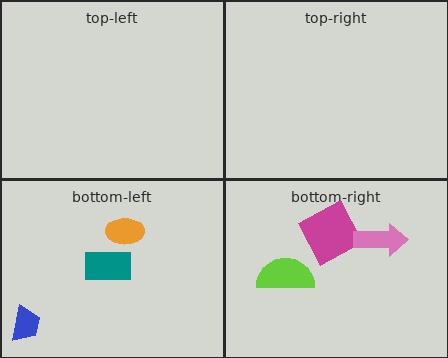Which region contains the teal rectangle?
The bottom-left region.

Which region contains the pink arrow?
The bottom-right region.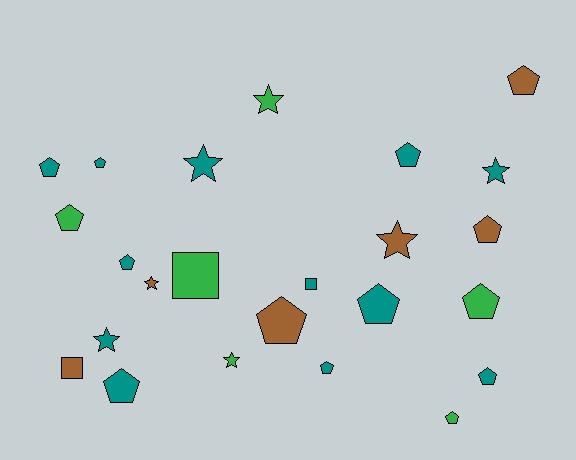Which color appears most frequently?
Teal, with 12 objects.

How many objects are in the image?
There are 24 objects.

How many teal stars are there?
There are 3 teal stars.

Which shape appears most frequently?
Pentagon, with 14 objects.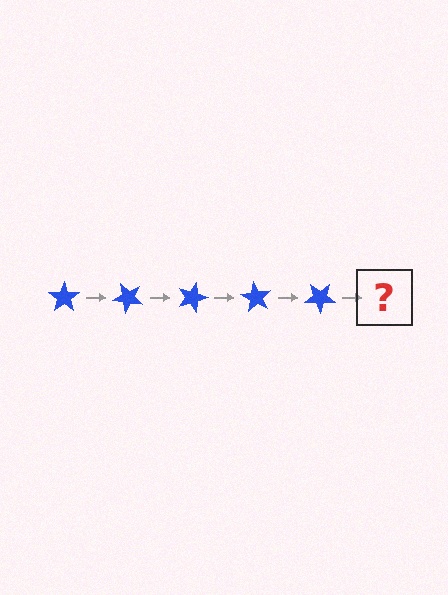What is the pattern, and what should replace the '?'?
The pattern is that the star rotates 45 degrees each step. The '?' should be a blue star rotated 225 degrees.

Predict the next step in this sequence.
The next step is a blue star rotated 225 degrees.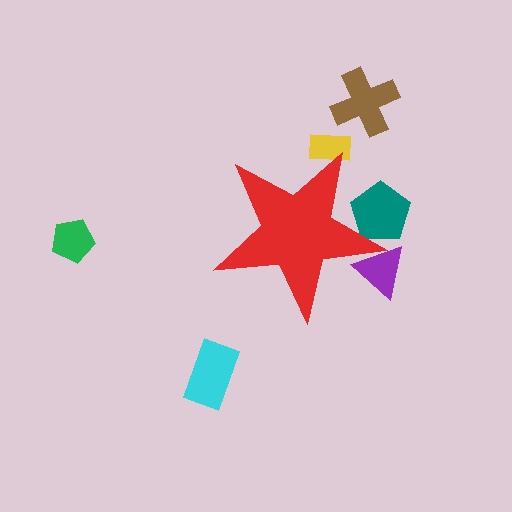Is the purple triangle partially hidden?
Yes, the purple triangle is partially hidden behind the red star.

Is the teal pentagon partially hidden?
Yes, the teal pentagon is partially hidden behind the red star.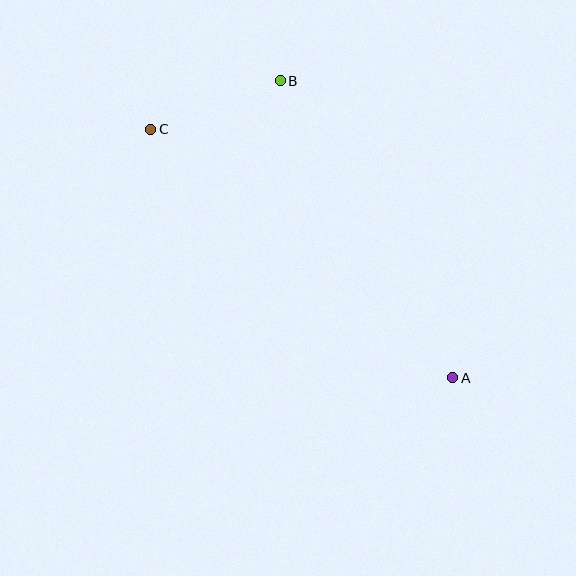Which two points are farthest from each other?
Points A and C are farthest from each other.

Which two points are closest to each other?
Points B and C are closest to each other.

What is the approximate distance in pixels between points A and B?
The distance between A and B is approximately 344 pixels.